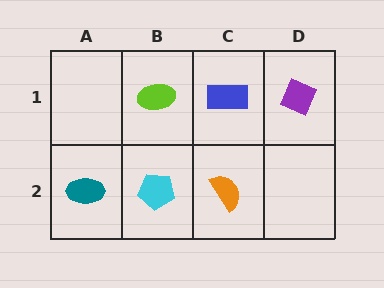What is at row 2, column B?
A cyan pentagon.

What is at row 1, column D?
A purple diamond.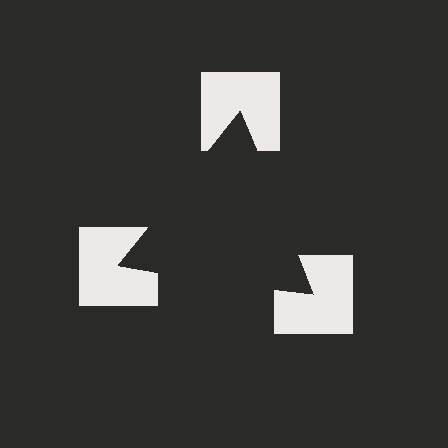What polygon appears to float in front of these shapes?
An illusory triangle — its edges are inferred from the aligned wedge cuts in the notched squares, not physically drawn.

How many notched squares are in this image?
There are 3 — one at each vertex of the illusory triangle.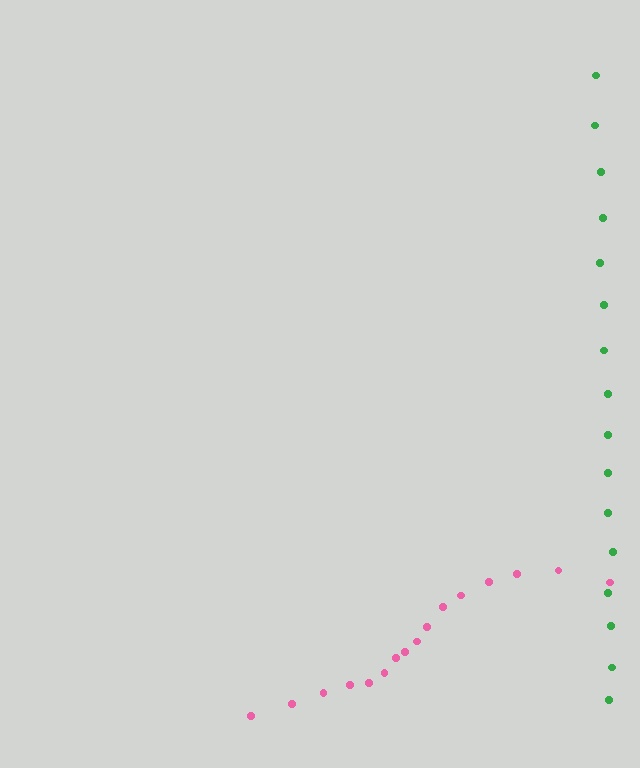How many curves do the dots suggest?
There are 2 distinct paths.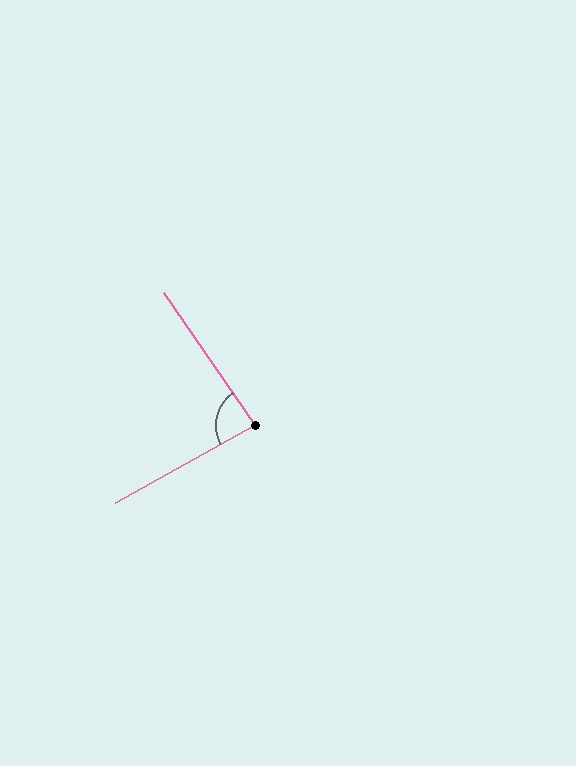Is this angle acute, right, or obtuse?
It is acute.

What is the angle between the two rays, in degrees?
Approximately 84 degrees.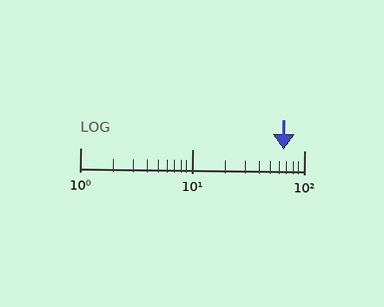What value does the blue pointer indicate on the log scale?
The pointer indicates approximately 66.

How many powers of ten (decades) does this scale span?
The scale spans 2 decades, from 1 to 100.